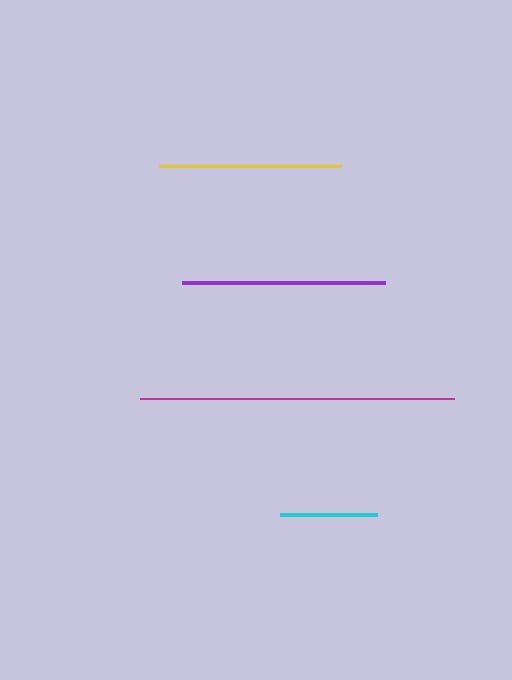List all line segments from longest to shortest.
From longest to shortest: magenta, purple, yellow, cyan.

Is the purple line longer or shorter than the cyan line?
The purple line is longer than the cyan line.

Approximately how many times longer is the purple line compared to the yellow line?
The purple line is approximately 1.1 times the length of the yellow line.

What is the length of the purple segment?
The purple segment is approximately 203 pixels long.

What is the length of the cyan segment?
The cyan segment is approximately 97 pixels long.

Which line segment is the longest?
The magenta line is the longest at approximately 314 pixels.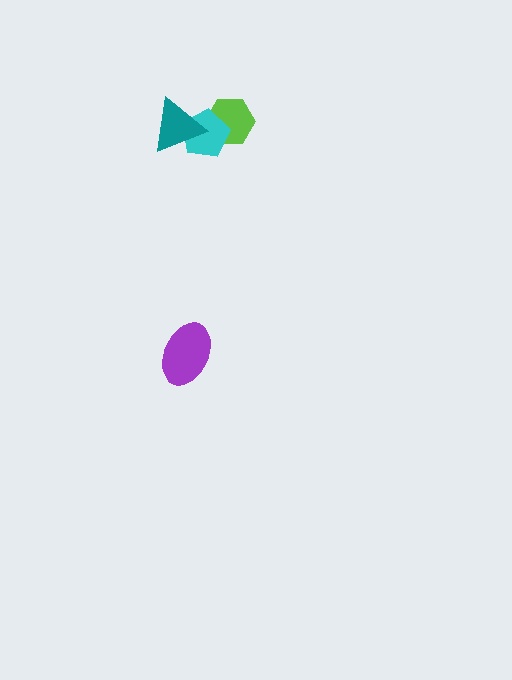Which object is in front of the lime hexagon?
The cyan pentagon is in front of the lime hexagon.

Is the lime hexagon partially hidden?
Yes, it is partially covered by another shape.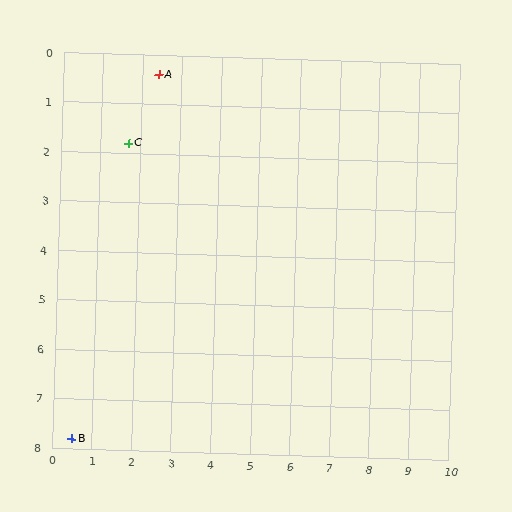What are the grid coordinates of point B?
Point B is at approximately (0.5, 7.8).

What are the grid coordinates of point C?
Point C is at approximately (1.7, 1.8).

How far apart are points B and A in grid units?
Points B and A are about 7.6 grid units apart.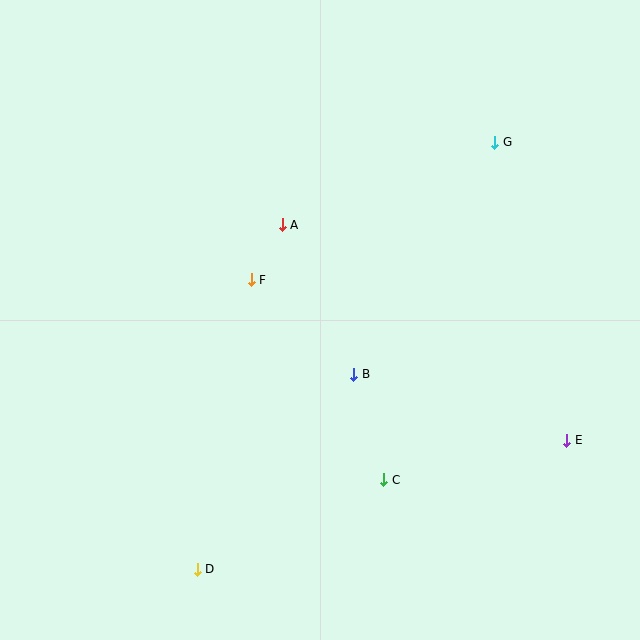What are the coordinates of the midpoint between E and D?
The midpoint between E and D is at (382, 505).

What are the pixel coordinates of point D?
Point D is at (197, 569).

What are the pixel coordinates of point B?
Point B is at (354, 374).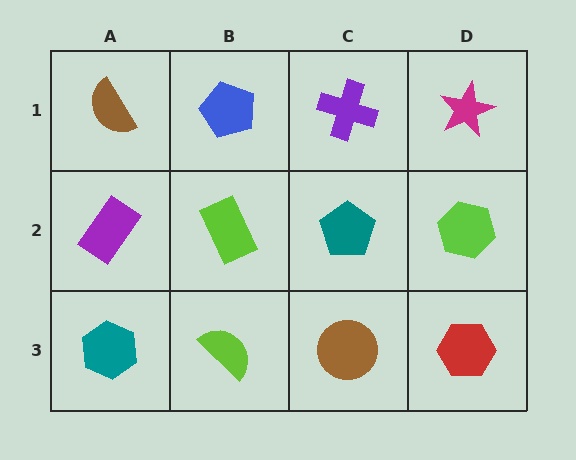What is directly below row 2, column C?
A brown circle.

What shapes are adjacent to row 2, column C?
A purple cross (row 1, column C), a brown circle (row 3, column C), a lime rectangle (row 2, column B), a lime hexagon (row 2, column D).